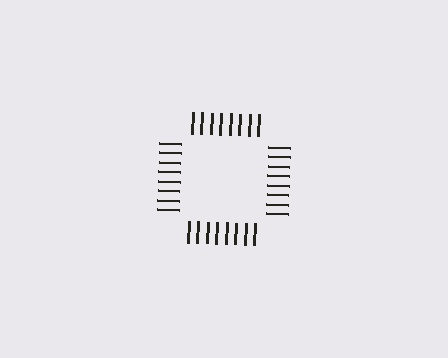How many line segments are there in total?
32 — 8 along each of the 4 edges.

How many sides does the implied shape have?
4 sides — the line-ends trace a square.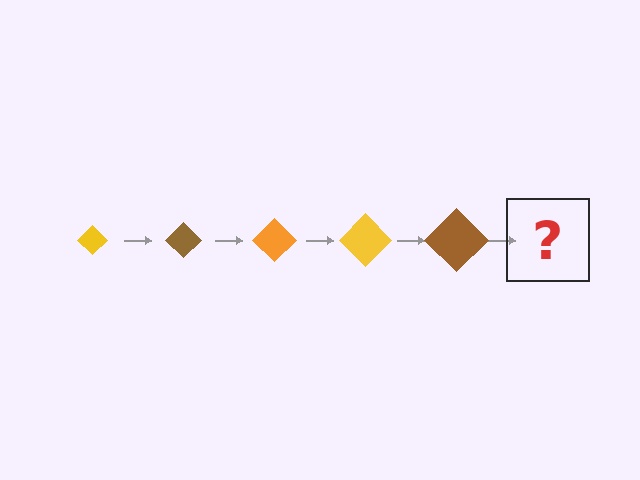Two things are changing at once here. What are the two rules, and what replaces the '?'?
The two rules are that the diamond grows larger each step and the color cycles through yellow, brown, and orange. The '?' should be an orange diamond, larger than the previous one.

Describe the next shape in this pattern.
It should be an orange diamond, larger than the previous one.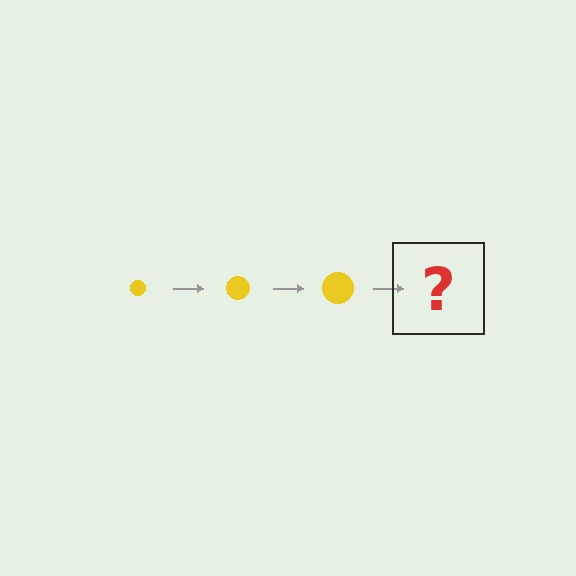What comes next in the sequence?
The next element should be a yellow circle, larger than the previous one.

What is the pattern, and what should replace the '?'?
The pattern is that the circle gets progressively larger each step. The '?' should be a yellow circle, larger than the previous one.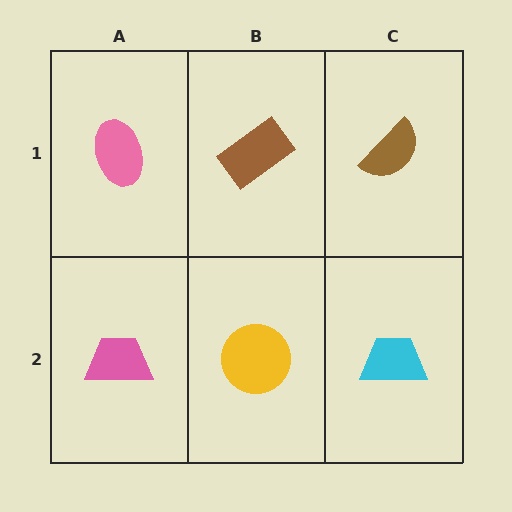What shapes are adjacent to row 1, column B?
A yellow circle (row 2, column B), a pink ellipse (row 1, column A), a brown semicircle (row 1, column C).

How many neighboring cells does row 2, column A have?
2.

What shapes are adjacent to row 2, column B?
A brown rectangle (row 1, column B), a pink trapezoid (row 2, column A), a cyan trapezoid (row 2, column C).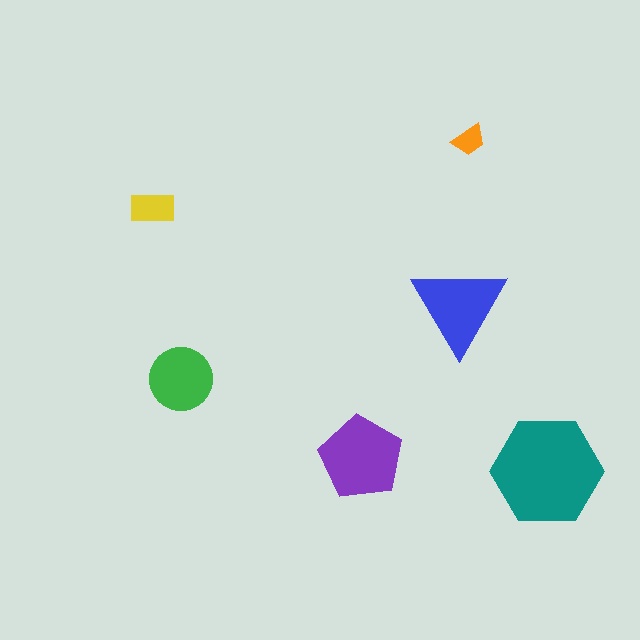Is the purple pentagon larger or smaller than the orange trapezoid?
Larger.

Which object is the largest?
The teal hexagon.